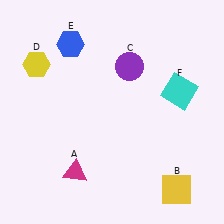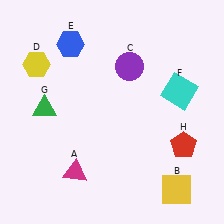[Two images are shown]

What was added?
A green triangle (G), a red pentagon (H) were added in Image 2.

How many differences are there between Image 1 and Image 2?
There are 2 differences between the two images.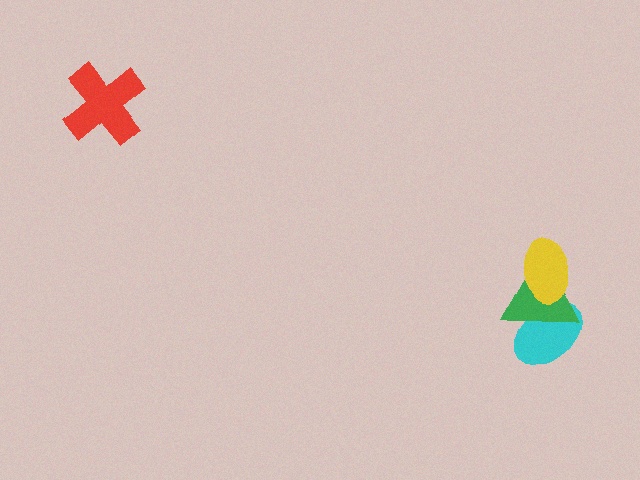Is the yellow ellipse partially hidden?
No, no other shape covers it.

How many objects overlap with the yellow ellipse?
2 objects overlap with the yellow ellipse.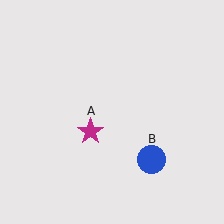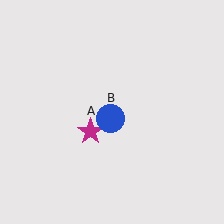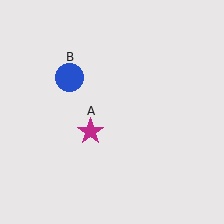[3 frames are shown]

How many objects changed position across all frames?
1 object changed position: blue circle (object B).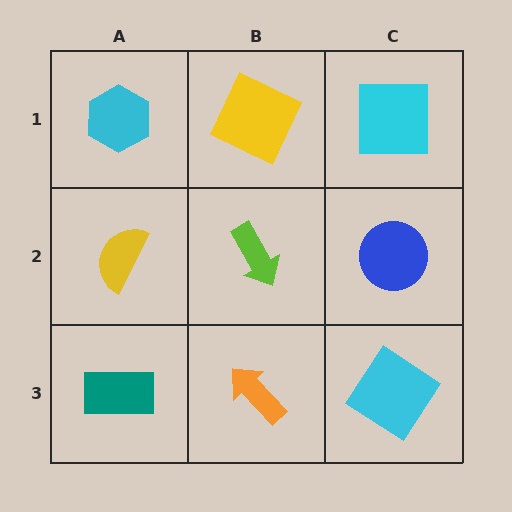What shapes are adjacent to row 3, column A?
A yellow semicircle (row 2, column A), an orange arrow (row 3, column B).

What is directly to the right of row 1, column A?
A yellow square.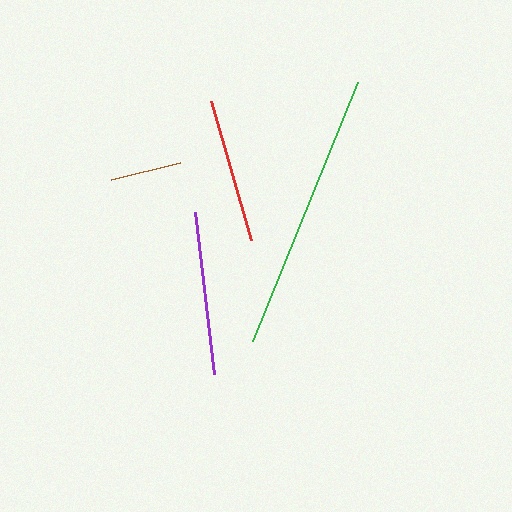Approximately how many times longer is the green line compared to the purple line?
The green line is approximately 1.7 times the length of the purple line.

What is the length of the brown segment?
The brown segment is approximately 71 pixels long.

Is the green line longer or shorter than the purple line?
The green line is longer than the purple line.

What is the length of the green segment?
The green segment is approximately 279 pixels long.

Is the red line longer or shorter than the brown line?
The red line is longer than the brown line.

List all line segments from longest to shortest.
From longest to shortest: green, purple, red, brown.